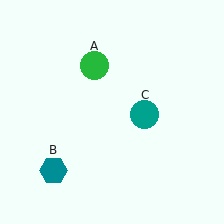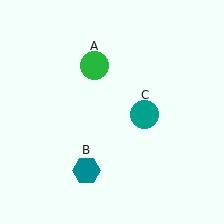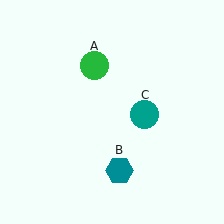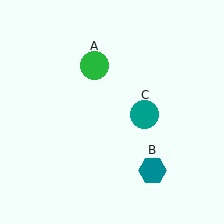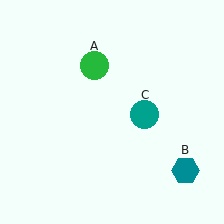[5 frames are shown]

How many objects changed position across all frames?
1 object changed position: teal hexagon (object B).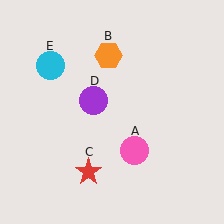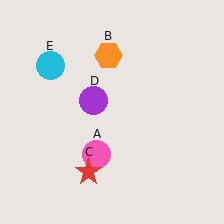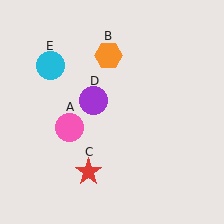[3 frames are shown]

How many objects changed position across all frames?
1 object changed position: pink circle (object A).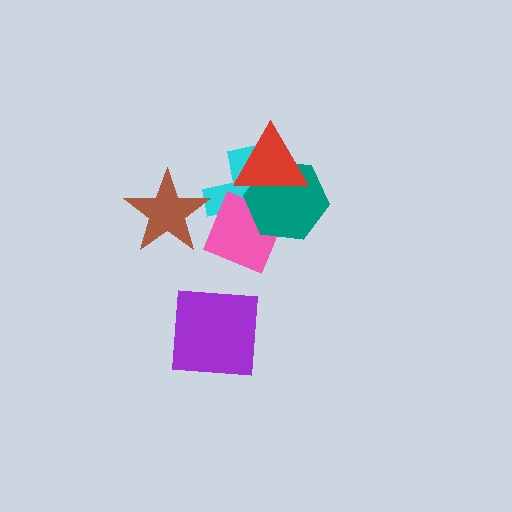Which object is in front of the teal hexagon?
The red triangle is in front of the teal hexagon.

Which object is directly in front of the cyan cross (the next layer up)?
The pink square is directly in front of the cyan cross.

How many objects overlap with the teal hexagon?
3 objects overlap with the teal hexagon.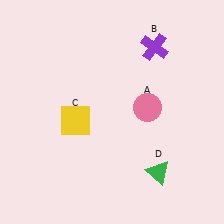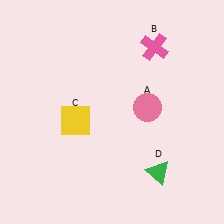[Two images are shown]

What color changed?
The cross (B) changed from purple in Image 1 to pink in Image 2.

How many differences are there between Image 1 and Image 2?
There is 1 difference between the two images.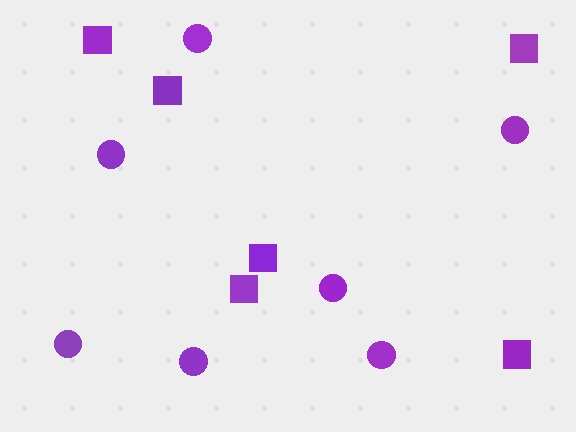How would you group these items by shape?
There are 2 groups: one group of circles (7) and one group of squares (6).